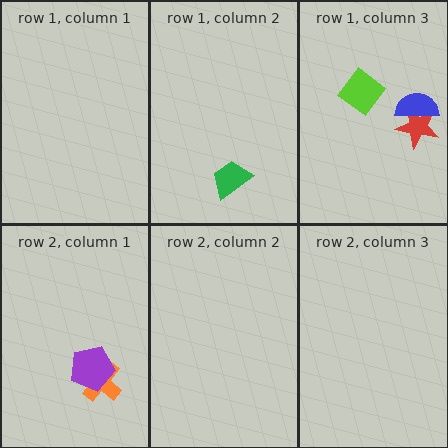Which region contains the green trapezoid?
The row 1, column 2 region.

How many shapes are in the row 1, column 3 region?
3.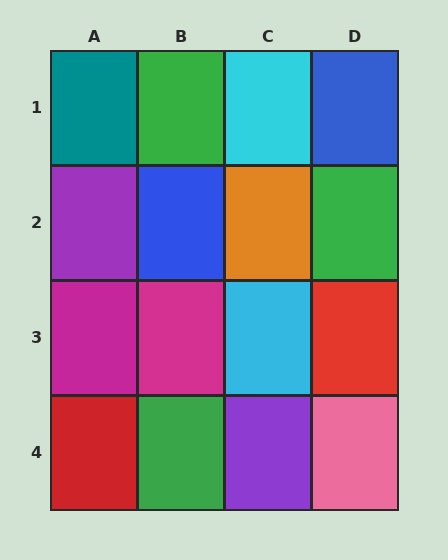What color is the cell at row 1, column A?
Teal.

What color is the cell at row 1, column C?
Cyan.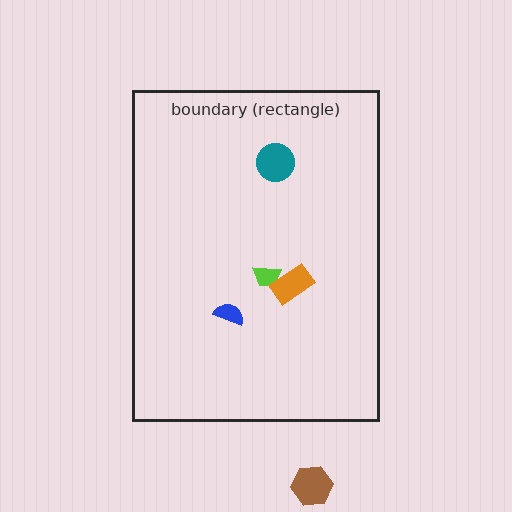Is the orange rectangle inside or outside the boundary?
Inside.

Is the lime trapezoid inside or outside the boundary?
Inside.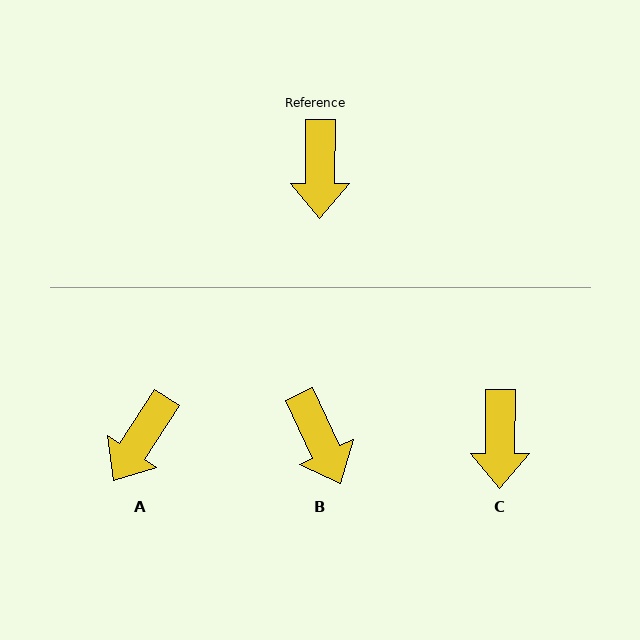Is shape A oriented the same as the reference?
No, it is off by about 32 degrees.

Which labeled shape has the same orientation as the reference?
C.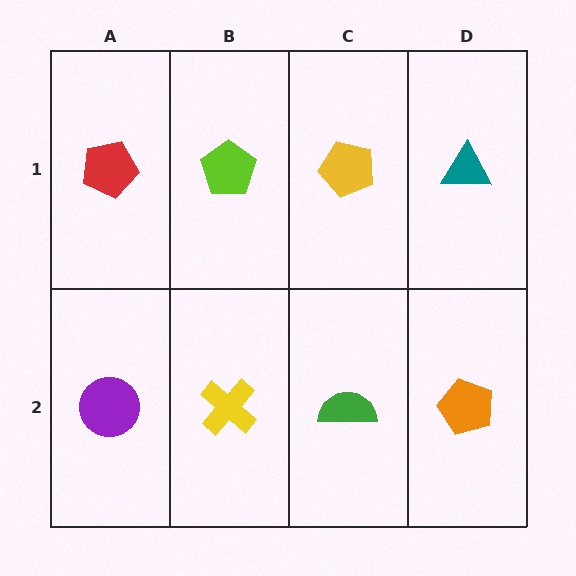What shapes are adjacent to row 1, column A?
A purple circle (row 2, column A), a lime pentagon (row 1, column B).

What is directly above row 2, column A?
A red pentagon.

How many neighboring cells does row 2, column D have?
2.